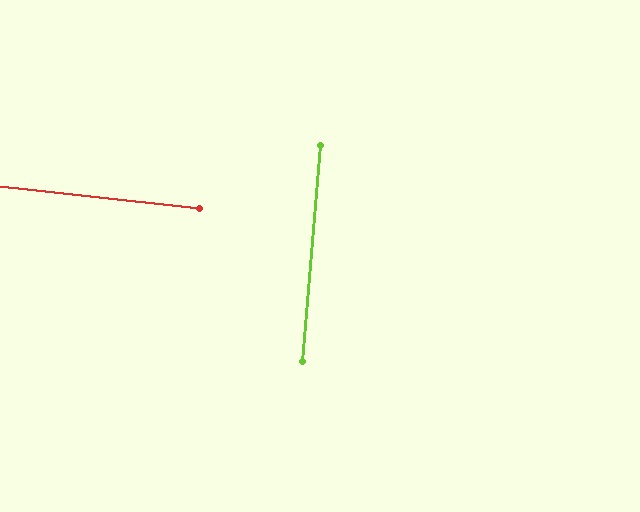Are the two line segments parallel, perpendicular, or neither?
Perpendicular — they meet at approximately 88°.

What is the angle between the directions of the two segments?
Approximately 88 degrees.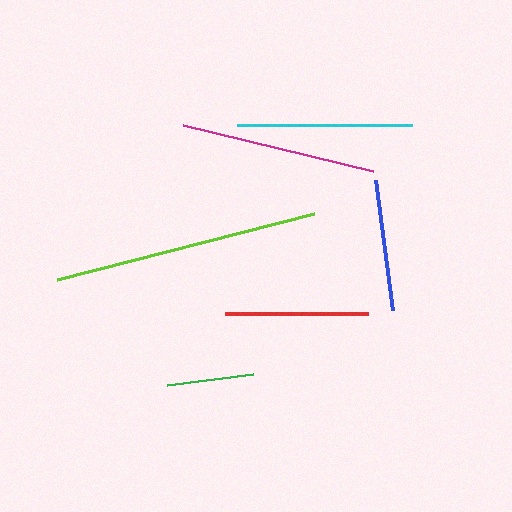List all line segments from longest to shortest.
From longest to shortest: lime, magenta, cyan, red, blue, green.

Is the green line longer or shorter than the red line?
The red line is longer than the green line.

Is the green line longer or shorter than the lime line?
The lime line is longer than the green line.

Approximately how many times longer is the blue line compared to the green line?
The blue line is approximately 1.5 times the length of the green line.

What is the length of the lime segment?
The lime segment is approximately 265 pixels long.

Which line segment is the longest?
The lime line is the longest at approximately 265 pixels.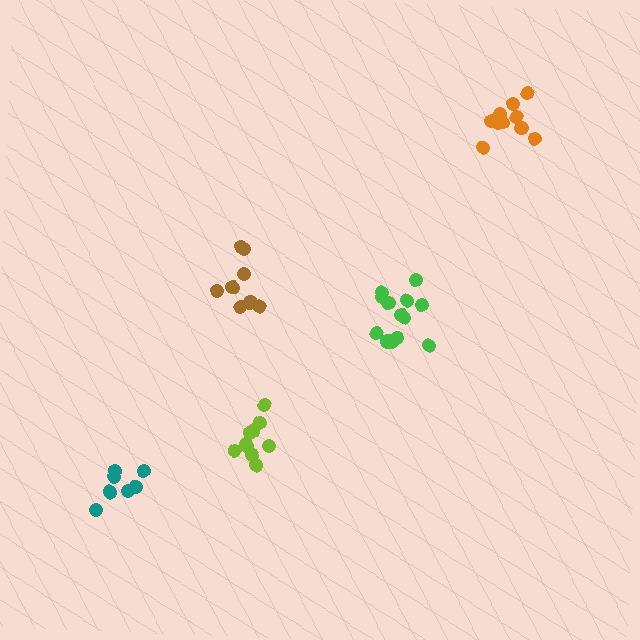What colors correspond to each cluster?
The clusters are colored: brown, orange, green, lime, teal.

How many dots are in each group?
Group 1: 8 dots, Group 2: 10 dots, Group 3: 13 dots, Group 4: 10 dots, Group 5: 7 dots (48 total).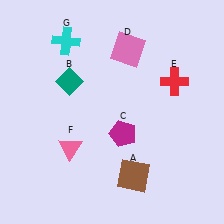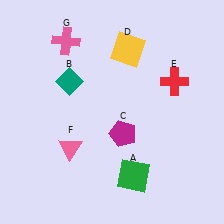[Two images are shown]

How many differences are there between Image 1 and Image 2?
There are 3 differences between the two images.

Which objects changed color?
A changed from brown to green. D changed from pink to yellow. G changed from cyan to pink.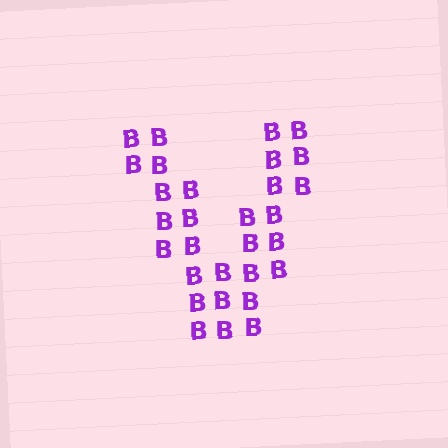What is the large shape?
The large shape is the letter V.